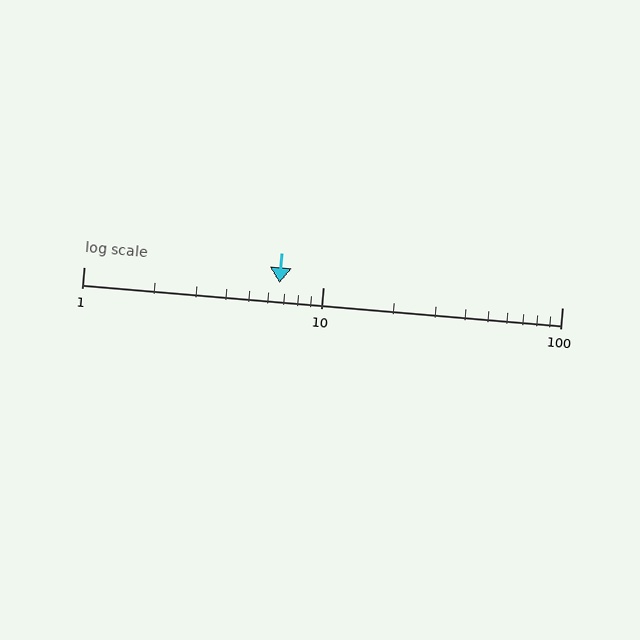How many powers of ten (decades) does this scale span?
The scale spans 2 decades, from 1 to 100.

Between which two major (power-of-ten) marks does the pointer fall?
The pointer is between 1 and 10.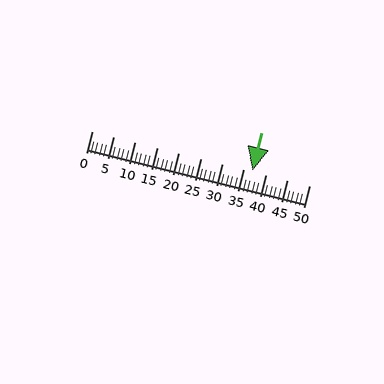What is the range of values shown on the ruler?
The ruler shows values from 0 to 50.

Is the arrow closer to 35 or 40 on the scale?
The arrow is closer to 35.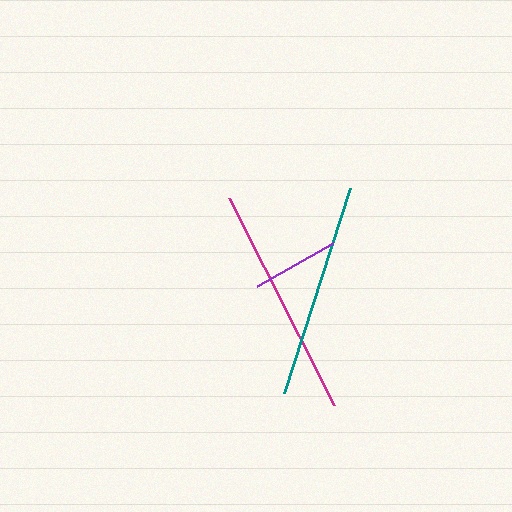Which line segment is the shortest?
The purple line is the shortest at approximately 87 pixels.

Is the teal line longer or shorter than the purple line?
The teal line is longer than the purple line.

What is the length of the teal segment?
The teal segment is approximately 215 pixels long.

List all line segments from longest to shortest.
From longest to shortest: magenta, teal, purple.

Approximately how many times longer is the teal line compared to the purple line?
The teal line is approximately 2.5 times the length of the purple line.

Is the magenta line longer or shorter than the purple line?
The magenta line is longer than the purple line.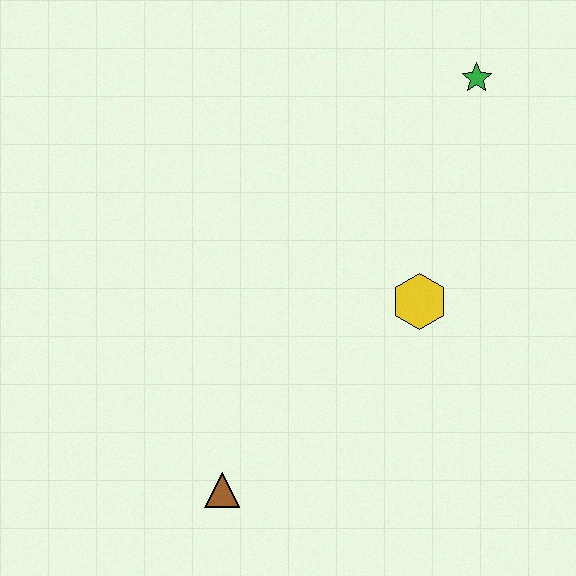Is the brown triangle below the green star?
Yes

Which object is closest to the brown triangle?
The yellow hexagon is closest to the brown triangle.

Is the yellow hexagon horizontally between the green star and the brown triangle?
Yes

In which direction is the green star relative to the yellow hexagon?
The green star is above the yellow hexagon.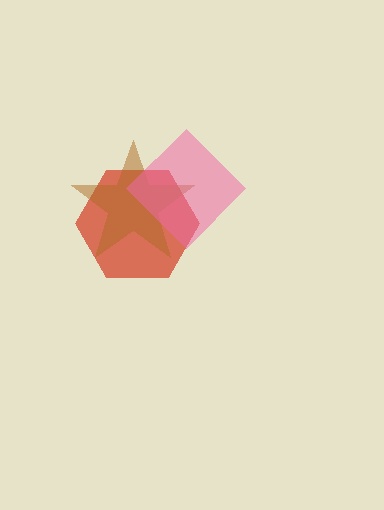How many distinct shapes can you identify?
There are 3 distinct shapes: a red hexagon, a brown star, a pink diamond.